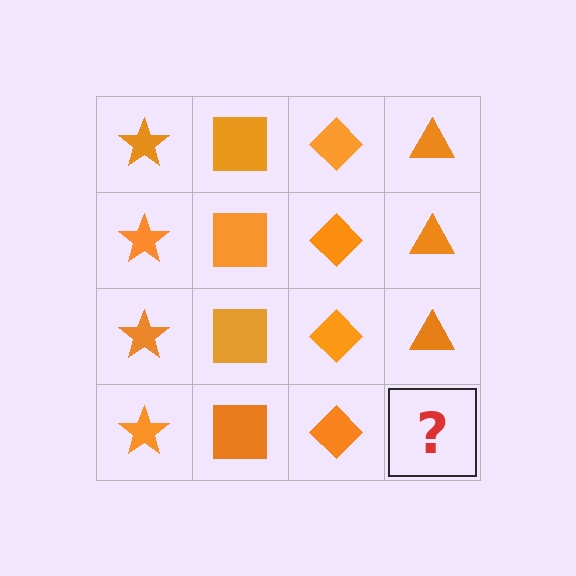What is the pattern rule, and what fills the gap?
The rule is that each column has a consistent shape. The gap should be filled with an orange triangle.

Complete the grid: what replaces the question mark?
The question mark should be replaced with an orange triangle.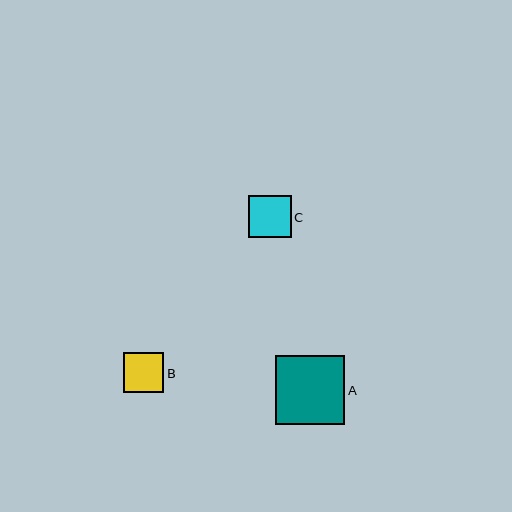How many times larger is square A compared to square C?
Square A is approximately 1.6 times the size of square C.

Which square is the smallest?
Square B is the smallest with a size of approximately 40 pixels.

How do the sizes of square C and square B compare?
Square C and square B are approximately the same size.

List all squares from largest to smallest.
From largest to smallest: A, C, B.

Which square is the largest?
Square A is the largest with a size of approximately 69 pixels.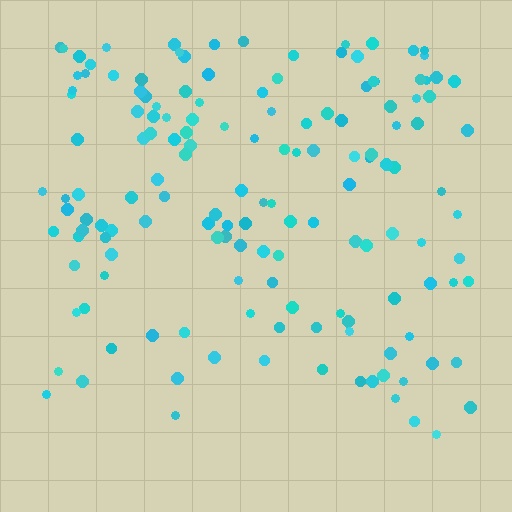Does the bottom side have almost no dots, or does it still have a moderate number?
Still a moderate number, just noticeably fewer than the top.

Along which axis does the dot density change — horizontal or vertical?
Vertical.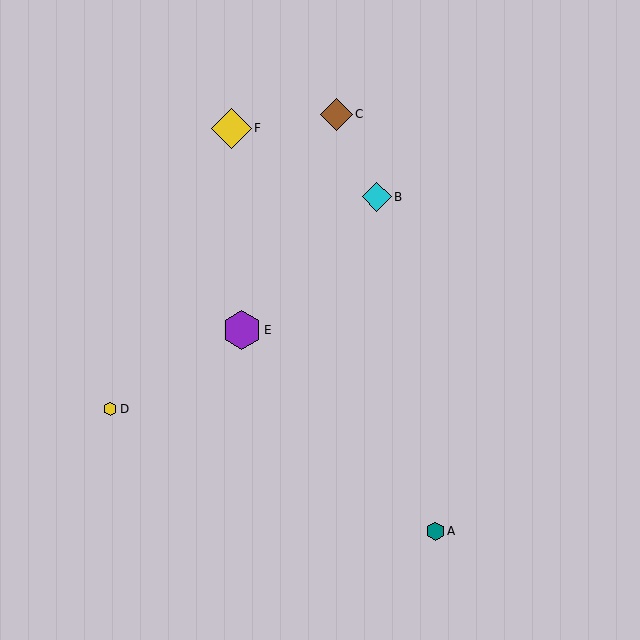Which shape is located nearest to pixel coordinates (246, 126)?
The yellow diamond (labeled F) at (232, 128) is nearest to that location.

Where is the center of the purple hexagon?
The center of the purple hexagon is at (242, 330).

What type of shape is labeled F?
Shape F is a yellow diamond.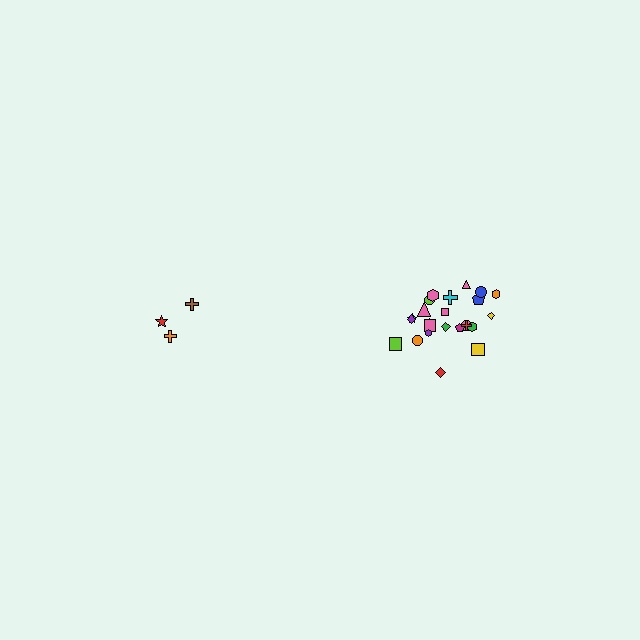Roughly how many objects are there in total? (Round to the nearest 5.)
Roughly 30 objects in total.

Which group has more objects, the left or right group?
The right group.